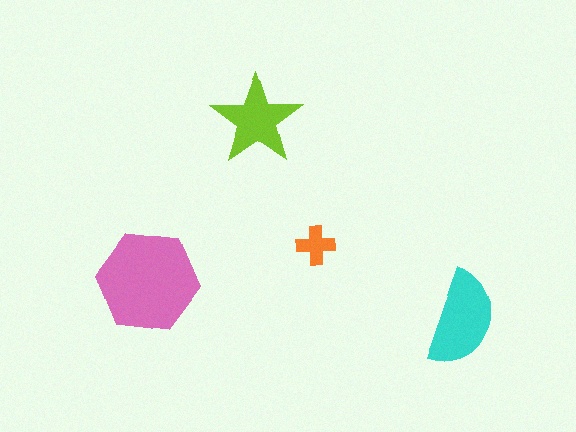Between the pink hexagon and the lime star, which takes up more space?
The pink hexagon.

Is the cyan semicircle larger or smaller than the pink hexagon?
Smaller.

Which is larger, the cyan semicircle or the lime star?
The cyan semicircle.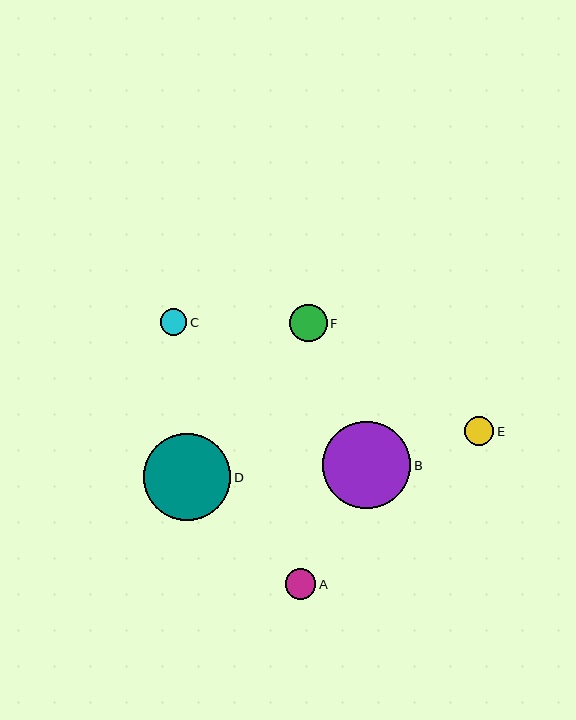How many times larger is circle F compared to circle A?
Circle F is approximately 1.2 times the size of circle A.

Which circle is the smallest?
Circle C is the smallest with a size of approximately 27 pixels.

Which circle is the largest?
Circle B is the largest with a size of approximately 88 pixels.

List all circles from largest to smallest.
From largest to smallest: B, D, F, A, E, C.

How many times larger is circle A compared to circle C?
Circle A is approximately 1.1 times the size of circle C.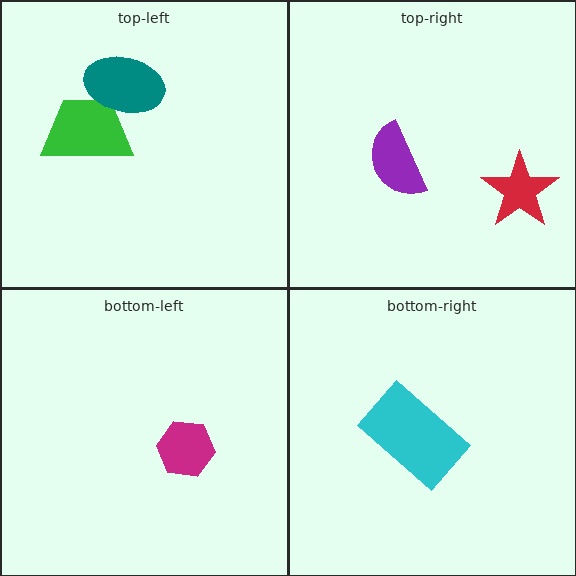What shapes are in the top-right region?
The red star, the purple semicircle.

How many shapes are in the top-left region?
2.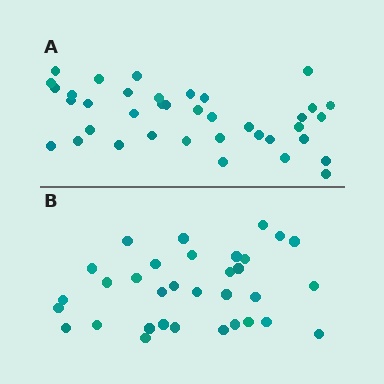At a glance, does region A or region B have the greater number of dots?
Region A (the top region) has more dots.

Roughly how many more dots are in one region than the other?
Region A has about 5 more dots than region B.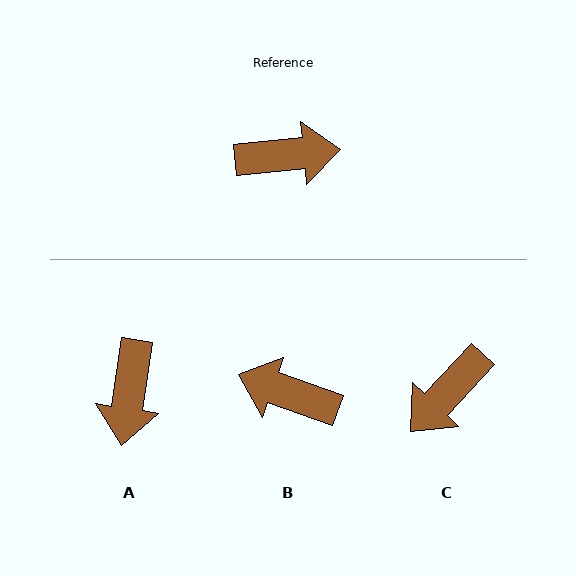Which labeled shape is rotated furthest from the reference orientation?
B, about 155 degrees away.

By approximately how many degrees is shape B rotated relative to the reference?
Approximately 155 degrees counter-clockwise.